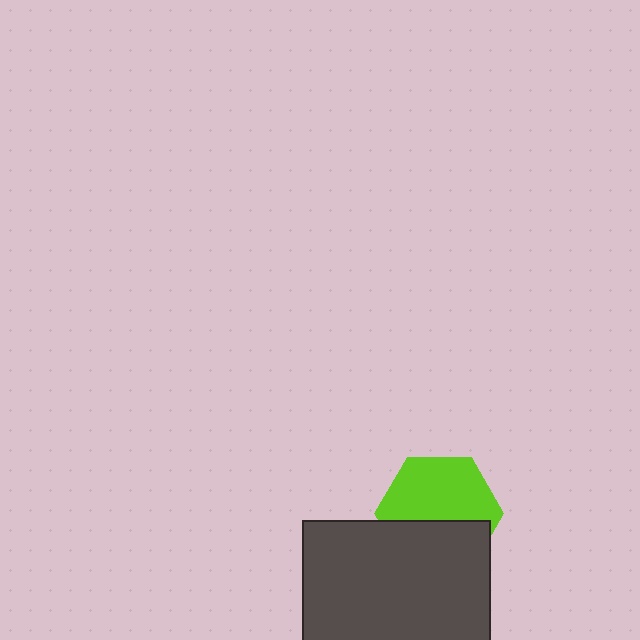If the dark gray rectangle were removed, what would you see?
You would see the complete lime hexagon.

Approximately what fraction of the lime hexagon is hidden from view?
Roughly 42% of the lime hexagon is hidden behind the dark gray rectangle.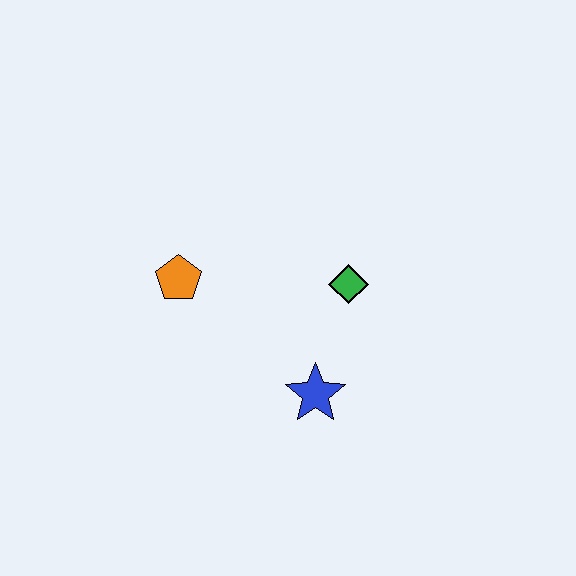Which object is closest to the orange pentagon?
The green diamond is closest to the orange pentagon.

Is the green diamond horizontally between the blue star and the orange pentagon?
No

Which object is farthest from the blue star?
The orange pentagon is farthest from the blue star.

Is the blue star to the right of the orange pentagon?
Yes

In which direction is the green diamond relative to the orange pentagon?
The green diamond is to the right of the orange pentagon.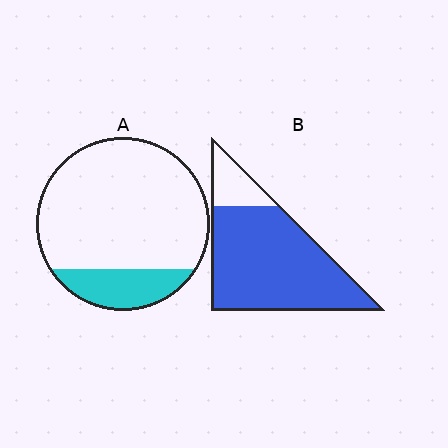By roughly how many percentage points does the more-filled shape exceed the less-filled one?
By roughly 65 percentage points (B over A).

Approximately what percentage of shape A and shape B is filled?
A is approximately 20% and B is approximately 85%.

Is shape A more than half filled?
No.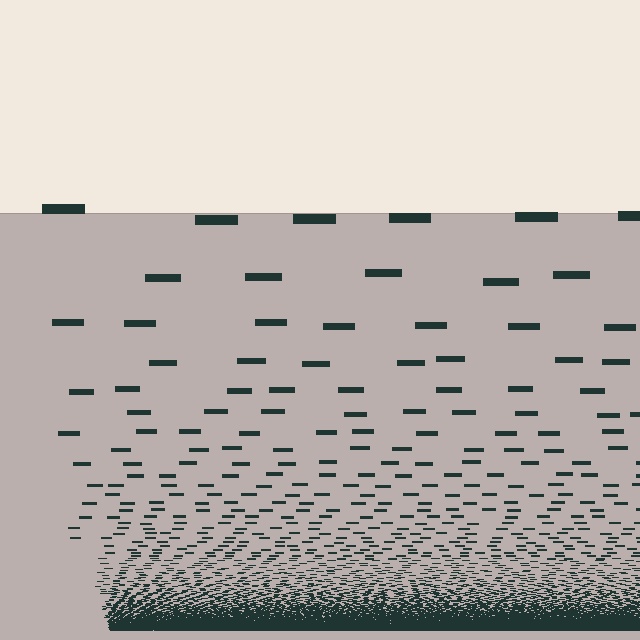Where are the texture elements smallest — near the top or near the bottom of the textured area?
Near the bottom.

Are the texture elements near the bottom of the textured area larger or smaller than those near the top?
Smaller. The gradient is inverted — elements near the bottom are smaller and denser.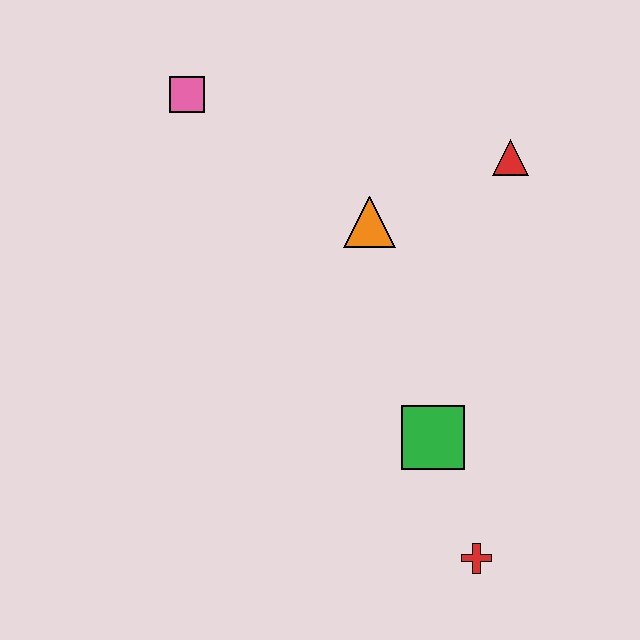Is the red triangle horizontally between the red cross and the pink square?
No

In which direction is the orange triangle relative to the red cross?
The orange triangle is above the red cross.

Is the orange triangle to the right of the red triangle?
No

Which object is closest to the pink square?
The orange triangle is closest to the pink square.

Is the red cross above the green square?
No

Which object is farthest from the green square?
The pink square is farthest from the green square.